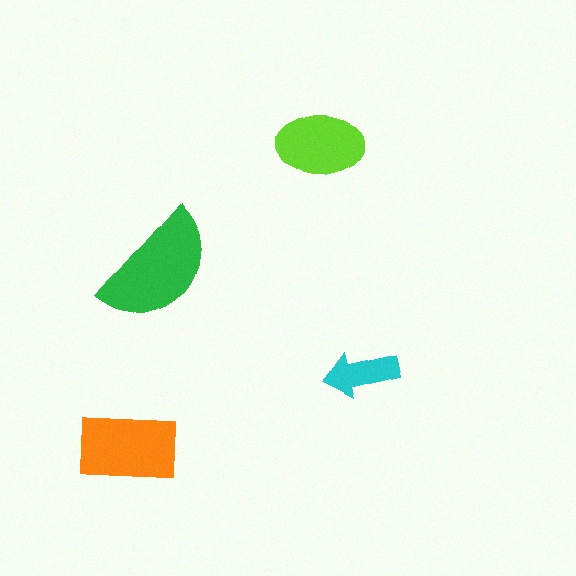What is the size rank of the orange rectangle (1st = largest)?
2nd.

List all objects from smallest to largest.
The cyan arrow, the lime ellipse, the orange rectangle, the green semicircle.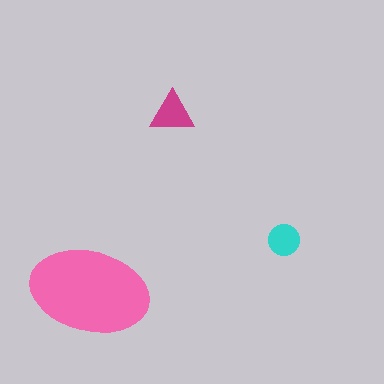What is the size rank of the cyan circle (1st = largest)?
3rd.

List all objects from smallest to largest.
The cyan circle, the magenta triangle, the pink ellipse.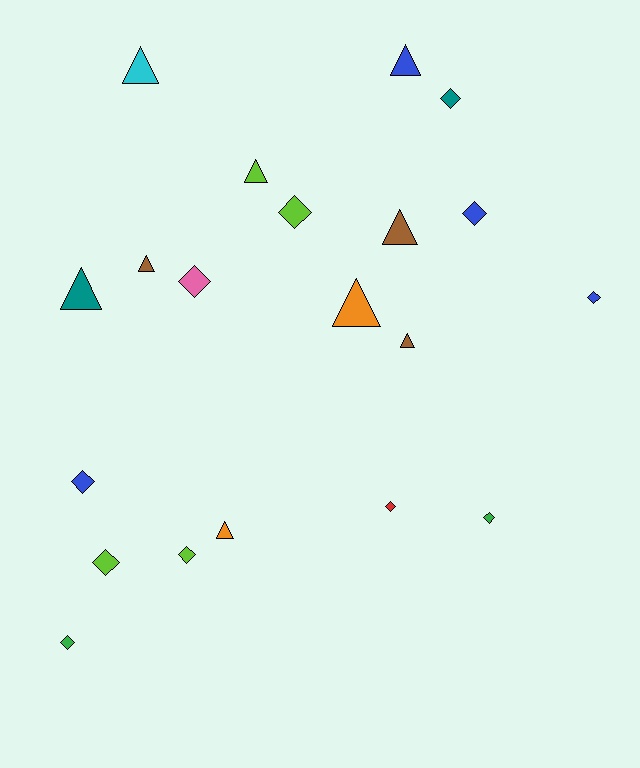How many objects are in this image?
There are 20 objects.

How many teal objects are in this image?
There are 2 teal objects.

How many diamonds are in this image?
There are 11 diamonds.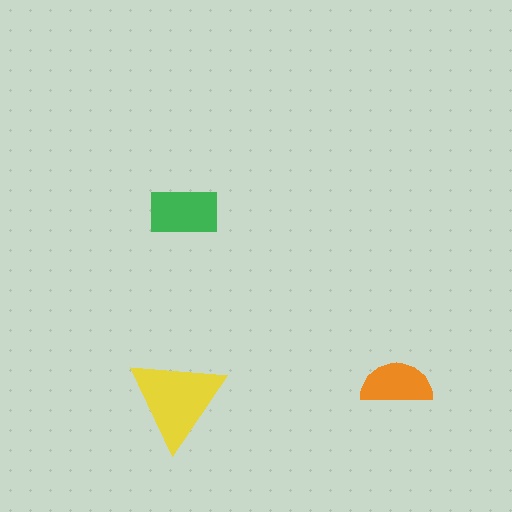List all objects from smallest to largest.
The orange semicircle, the green rectangle, the yellow triangle.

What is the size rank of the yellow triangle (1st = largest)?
1st.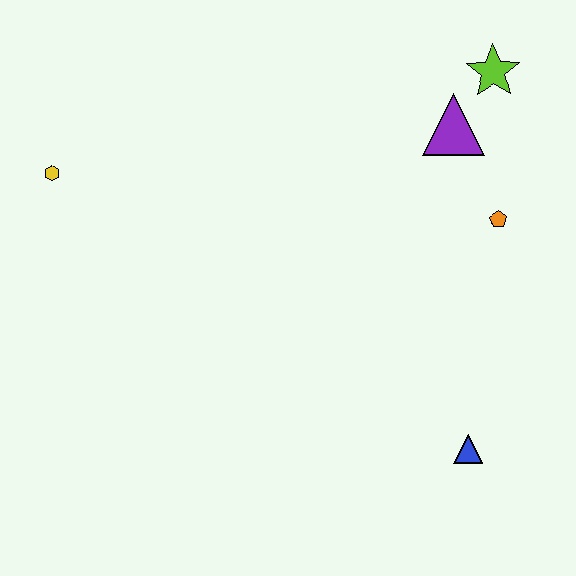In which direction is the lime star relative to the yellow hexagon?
The lime star is to the right of the yellow hexagon.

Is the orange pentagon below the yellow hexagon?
Yes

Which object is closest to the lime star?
The purple triangle is closest to the lime star.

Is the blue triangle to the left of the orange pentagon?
Yes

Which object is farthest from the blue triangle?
The yellow hexagon is farthest from the blue triangle.